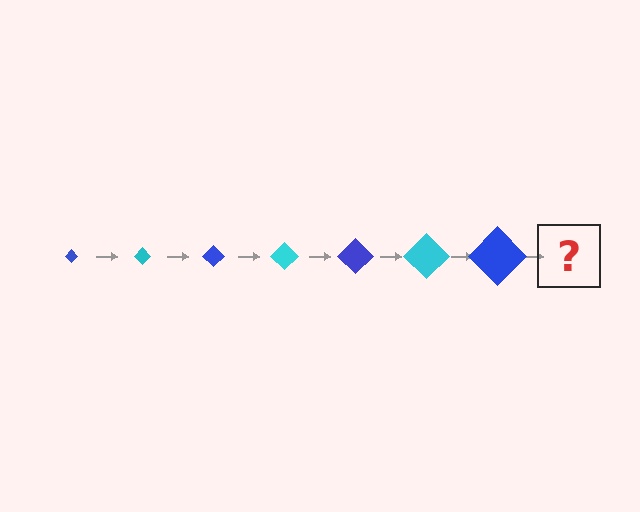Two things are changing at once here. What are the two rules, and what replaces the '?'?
The two rules are that the diamond grows larger each step and the color cycles through blue and cyan. The '?' should be a cyan diamond, larger than the previous one.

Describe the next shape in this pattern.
It should be a cyan diamond, larger than the previous one.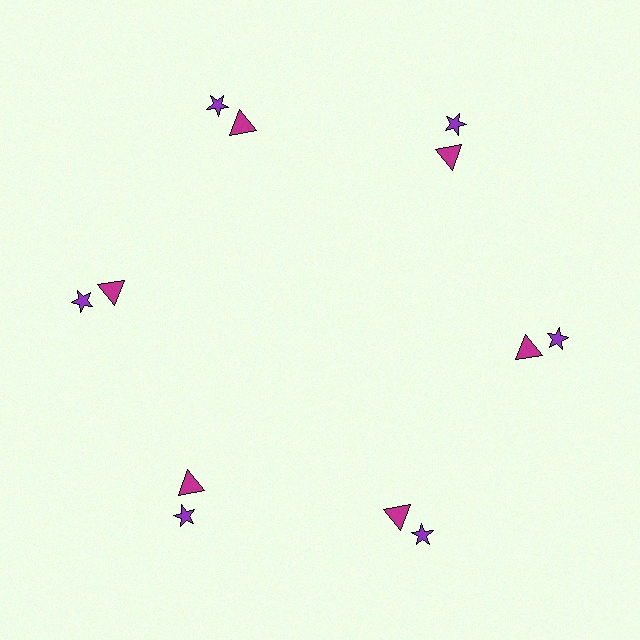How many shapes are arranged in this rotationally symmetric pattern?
There are 12 shapes, arranged in 6 groups of 2.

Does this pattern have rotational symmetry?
Yes, this pattern has 6-fold rotational symmetry. It looks the same after rotating 60 degrees around the center.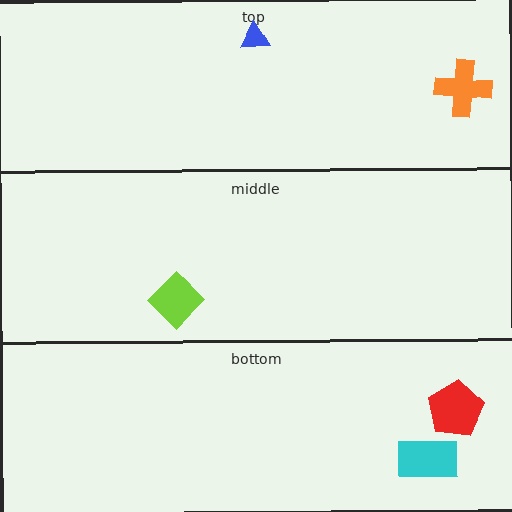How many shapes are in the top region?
2.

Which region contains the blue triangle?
The top region.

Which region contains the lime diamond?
The middle region.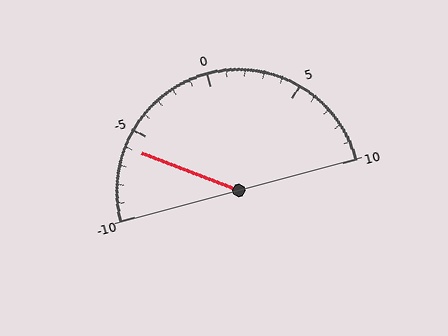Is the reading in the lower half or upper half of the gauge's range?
The reading is in the lower half of the range (-10 to 10).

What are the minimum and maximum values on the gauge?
The gauge ranges from -10 to 10.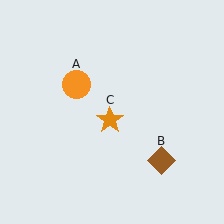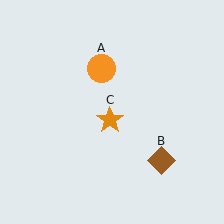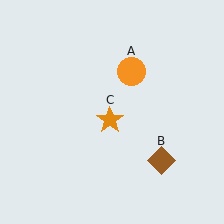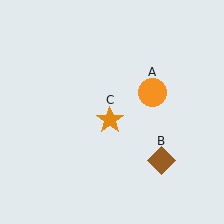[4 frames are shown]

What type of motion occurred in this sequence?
The orange circle (object A) rotated clockwise around the center of the scene.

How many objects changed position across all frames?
1 object changed position: orange circle (object A).